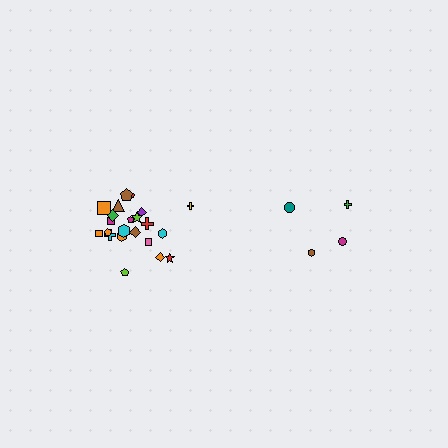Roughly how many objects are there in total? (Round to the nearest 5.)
Roughly 25 objects in total.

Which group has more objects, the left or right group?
The left group.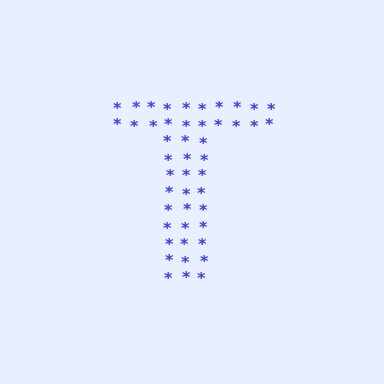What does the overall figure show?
The overall figure shows the letter T.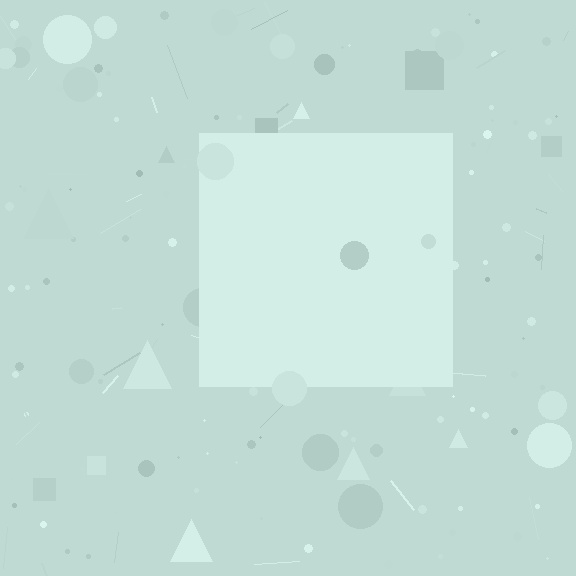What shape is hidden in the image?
A square is hidden in the image.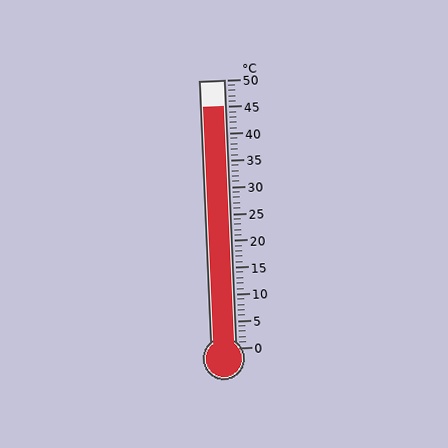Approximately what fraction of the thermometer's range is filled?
The thermometer is filled to approximately 90% of its range.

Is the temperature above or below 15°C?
The temperature is above 15°C.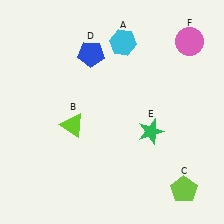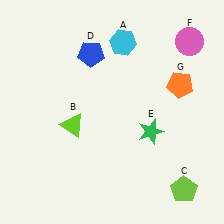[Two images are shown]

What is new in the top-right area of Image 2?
An orange pentagon (G) was added in the top-right area of Image 2.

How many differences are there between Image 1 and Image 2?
There is 1 difference between the two images.